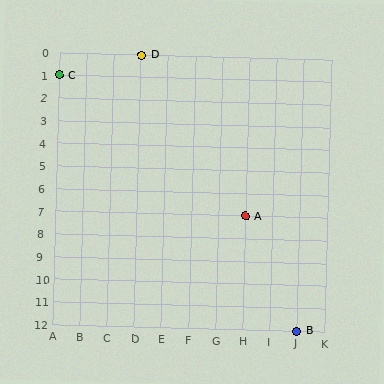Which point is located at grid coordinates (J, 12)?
Point B is at (J, 12).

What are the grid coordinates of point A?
Point A is at grid coordinates (H, 7).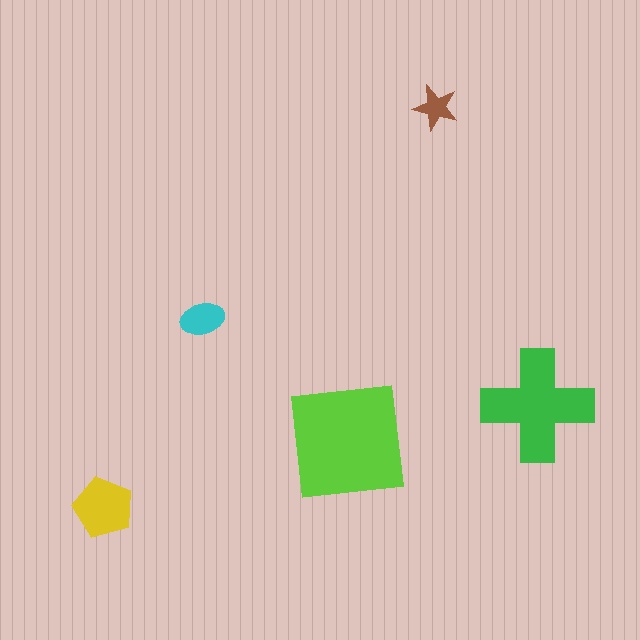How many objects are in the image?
There are 5 objects in the image.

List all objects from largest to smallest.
The lime square, the green cross, the yellow pentagon, the cyan ellipse, the brown star.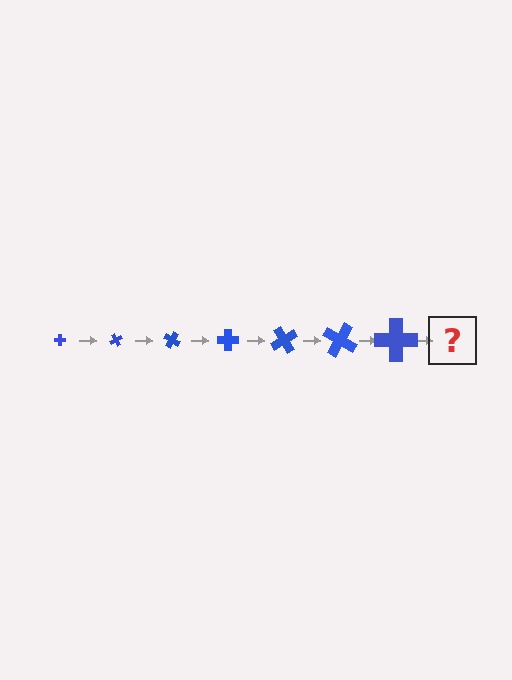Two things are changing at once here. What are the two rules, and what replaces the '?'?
The two rules are that the cross grows larger each step and it rotates 60 degrees each step. The '?' should be a cross, larger than the previous one and rotated 420 degrees from the start.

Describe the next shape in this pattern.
It should be a cross, larger than the previous one and rotated 420 degrees from the start.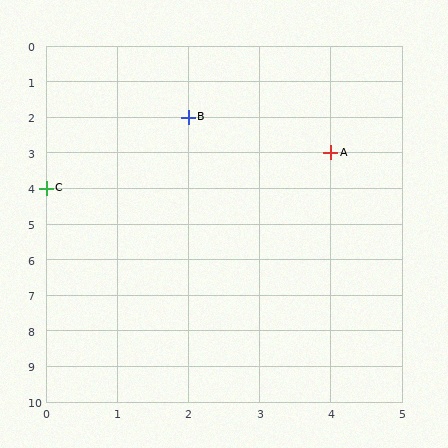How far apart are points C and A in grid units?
Points C and A are 4 columns and 1 row apart (about 4.1 grid units diagonally).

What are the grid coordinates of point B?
Point B is at grid coordinates (2, 2).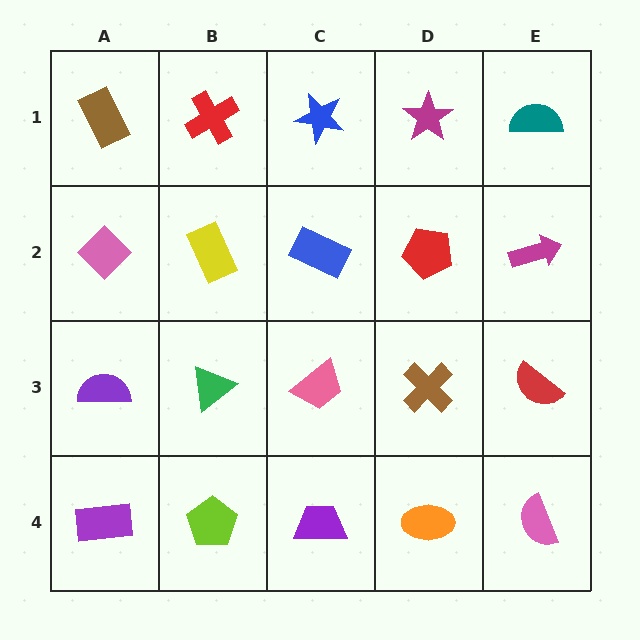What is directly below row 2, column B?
A green triangle.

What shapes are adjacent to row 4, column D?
A brown cross (row 3, column D), a purple trapezoid (row 4, column C), a pink semicircle (row 4, column E).